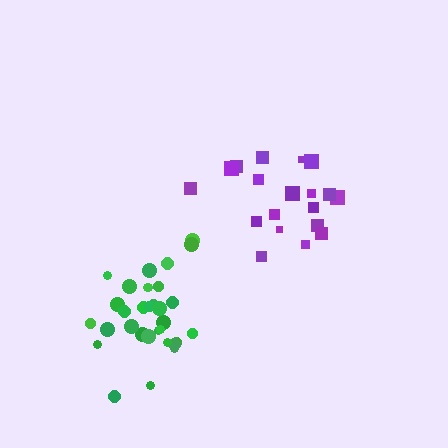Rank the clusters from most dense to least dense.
green, purple.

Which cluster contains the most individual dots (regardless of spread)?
Green (33).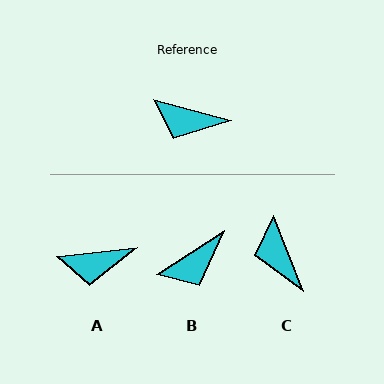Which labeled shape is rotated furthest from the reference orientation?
C, about 53 degrees away.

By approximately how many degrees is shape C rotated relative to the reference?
Approximately 53 degrees clockwise.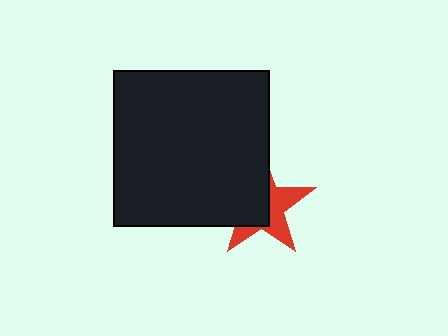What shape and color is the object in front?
The object in front is a black square.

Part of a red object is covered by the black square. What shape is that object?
It is a star.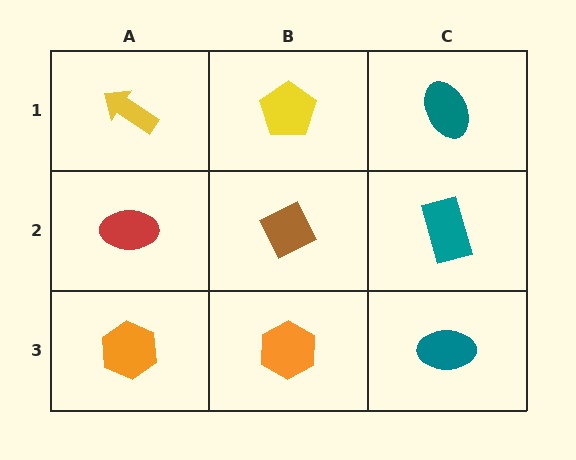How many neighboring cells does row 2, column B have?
4.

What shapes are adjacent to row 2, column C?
A teal ellipse (row 1, column C), a teal ellipse (row 3, column C), a brown diamond (row 2, column B).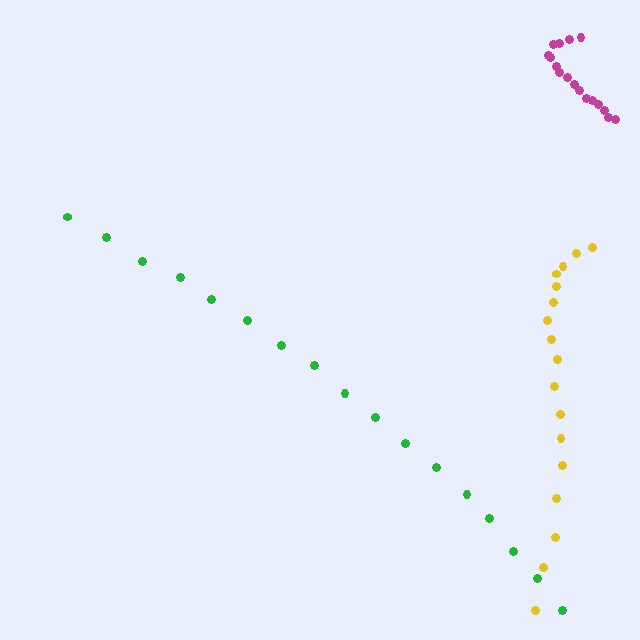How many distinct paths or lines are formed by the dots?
There are 3 distinct paths.